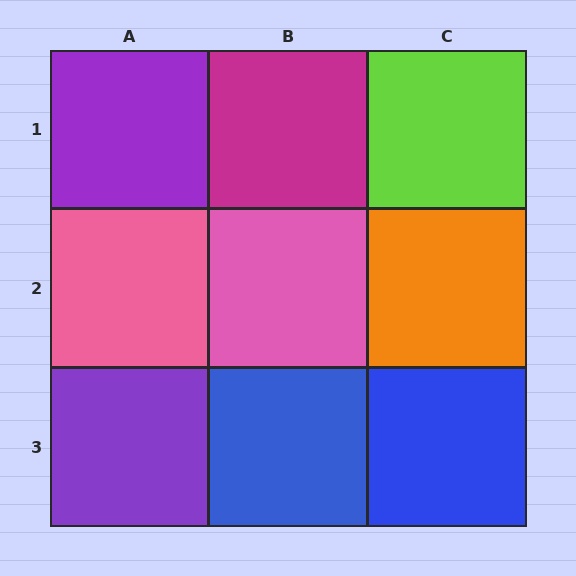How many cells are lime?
1 cell is lime.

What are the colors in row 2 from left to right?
Pink, pink, orange.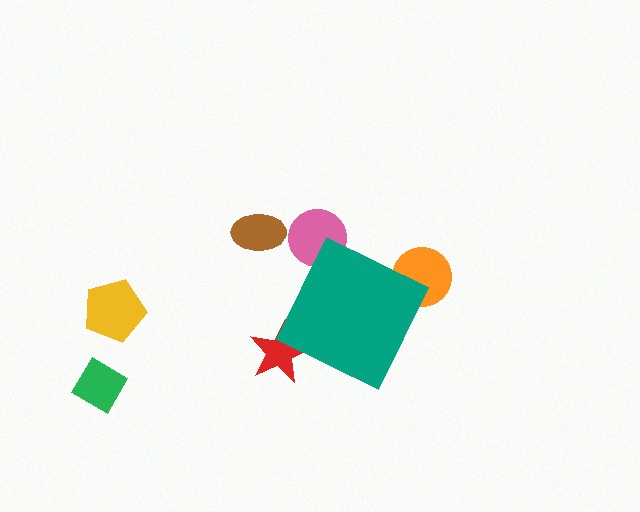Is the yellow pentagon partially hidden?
No, the yellow pentagon is fully visible.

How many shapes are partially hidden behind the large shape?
3 shapes are partially hidden.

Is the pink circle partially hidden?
Yes, the pink circle is partially hidden behind the teal diamond.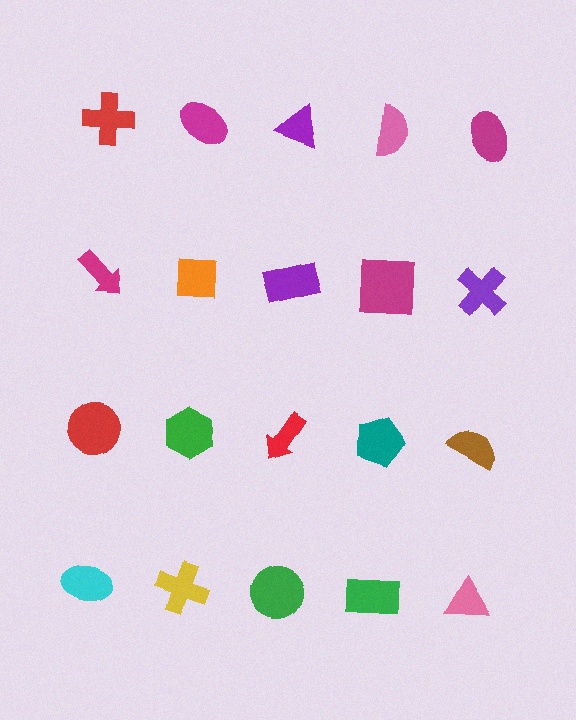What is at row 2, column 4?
A magenta square.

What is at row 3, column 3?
A red arrow.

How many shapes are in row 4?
5 shapes.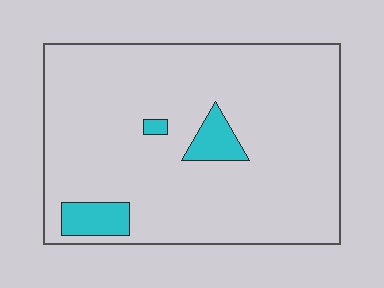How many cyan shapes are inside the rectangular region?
3.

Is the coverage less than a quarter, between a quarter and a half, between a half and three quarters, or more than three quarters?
Less than a quarter.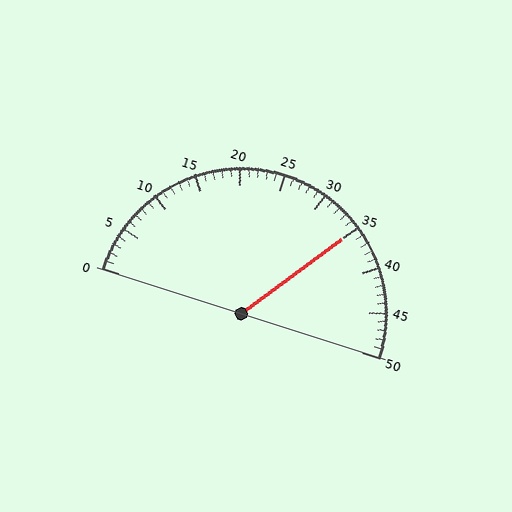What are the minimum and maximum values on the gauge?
The gauge ranges from 0 to 50.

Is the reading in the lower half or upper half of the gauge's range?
The reading is in the upper half of the range (0 to 50).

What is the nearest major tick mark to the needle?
The nearest major tick mark is 35.